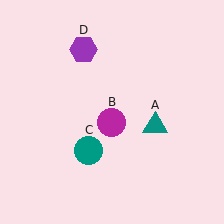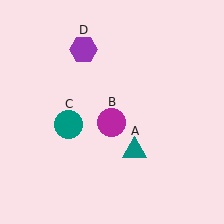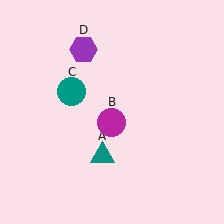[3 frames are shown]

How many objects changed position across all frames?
2 objects changed position: teal triangle (object A), teal circle (object C).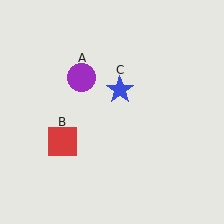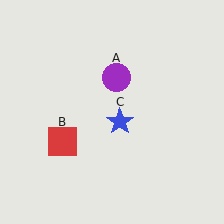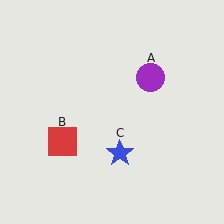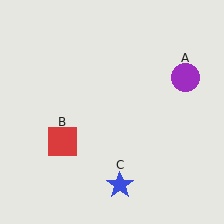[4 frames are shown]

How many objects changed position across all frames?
2 objects changed position: purple circle (object A), blue star (object C).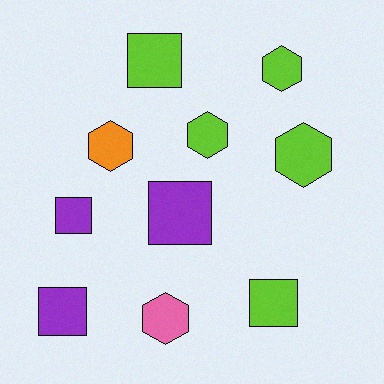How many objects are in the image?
There are 10 objects.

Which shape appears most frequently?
Square, with 5 objects.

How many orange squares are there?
There are no orange squares.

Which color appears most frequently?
Lime, with 5 objects.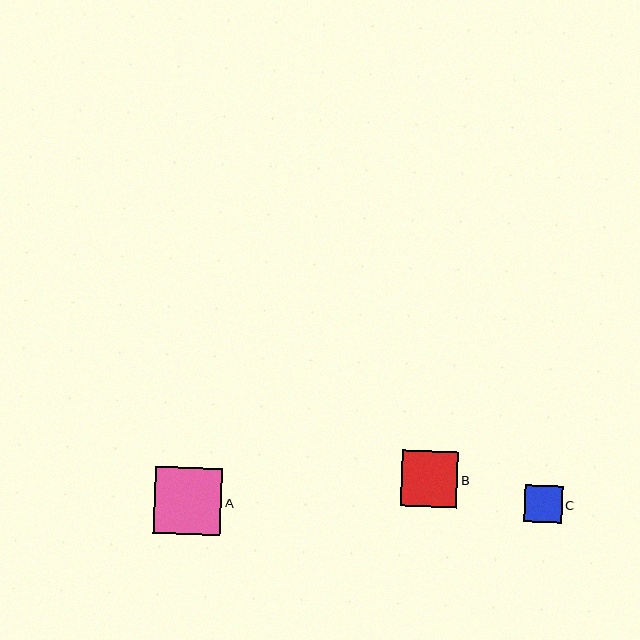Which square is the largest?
Square A is the largest with a size of approximately 67 pixels.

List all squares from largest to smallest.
From largest to smallest: A, B, C.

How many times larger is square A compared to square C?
Square A is approximately 1.8 times the size of square C.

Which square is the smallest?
Square C is the smallest with a size of approximately 37 pixels.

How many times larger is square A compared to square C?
Square A is approximately 1.8 times the size of square C.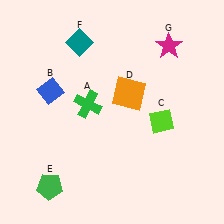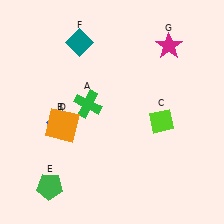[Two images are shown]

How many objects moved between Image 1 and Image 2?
2 objects moved between the two images.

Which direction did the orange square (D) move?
The orange square (D) moved left.